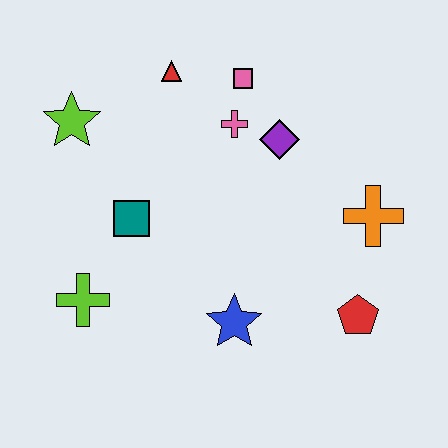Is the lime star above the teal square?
Yes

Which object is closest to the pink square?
The pink cross is closest to the pink square.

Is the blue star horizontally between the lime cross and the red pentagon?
Yes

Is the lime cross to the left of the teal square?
Yes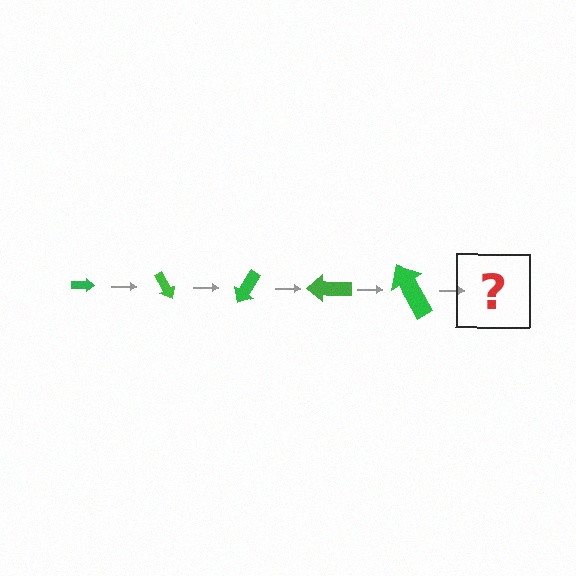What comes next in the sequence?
The next element should be an arrow, larger than the previous one and rotated 300 degrees from the start.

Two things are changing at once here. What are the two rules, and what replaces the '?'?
The two rules are that the arrow grows larger each step and it rotates 60 degrees each step. The '?' should be an arrow, larger than the previous one and rotated 300 degrees from the start.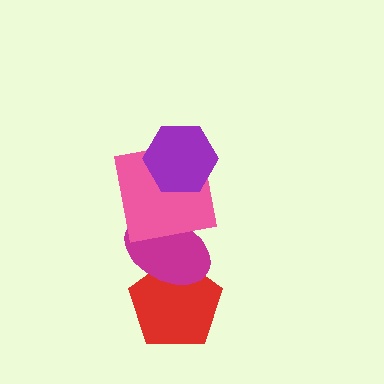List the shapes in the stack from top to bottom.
From top to bottom: the purple hexagon, the pink square, the magenta ellipse, the red pentagon.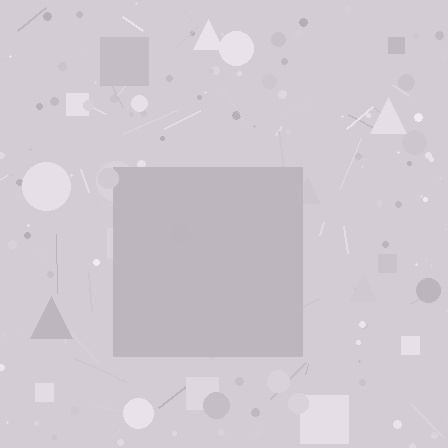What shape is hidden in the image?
A square is hidden in the image.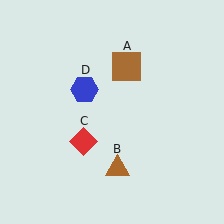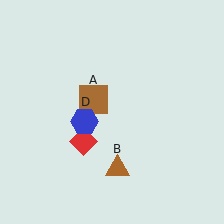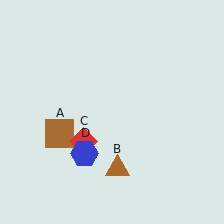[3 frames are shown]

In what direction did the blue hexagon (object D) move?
The blue hexagon (object D) moved down.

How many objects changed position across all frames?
2 objects changed position: brown square (object A), blue hexagon (object D).